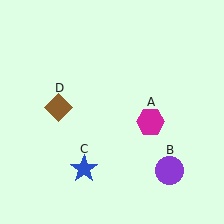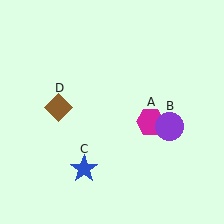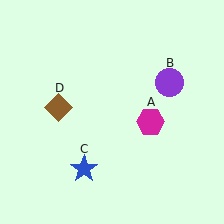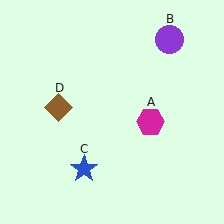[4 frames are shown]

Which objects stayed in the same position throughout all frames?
Magenta hexagon (object A) and blue star (object C) and brown diamond (object D) remained stationary.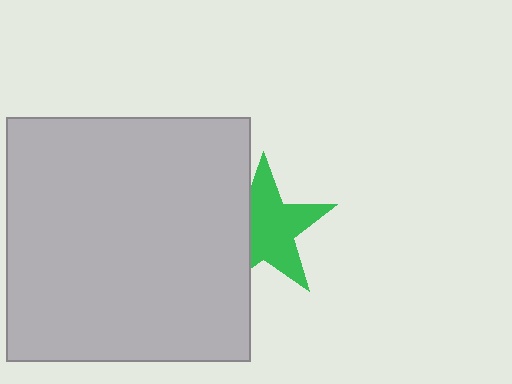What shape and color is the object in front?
The object in front is a light gray square.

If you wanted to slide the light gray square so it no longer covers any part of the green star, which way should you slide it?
Slide it left — that is the most direct way to separate the two shapes.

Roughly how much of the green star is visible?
Most of it is visible (roughly 66%).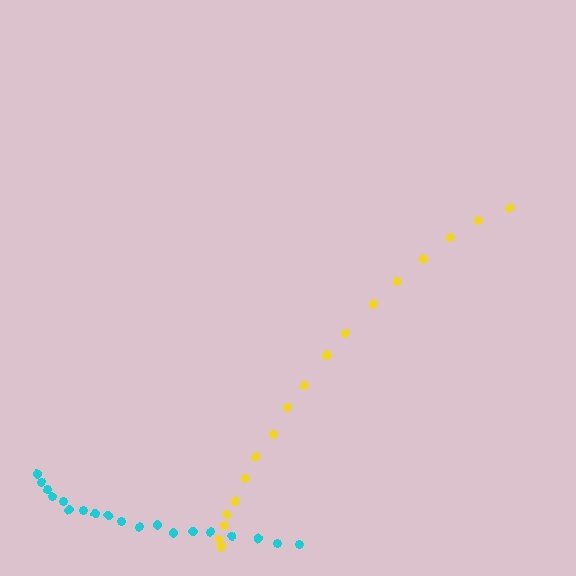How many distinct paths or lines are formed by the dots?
There are 2 distinct paths.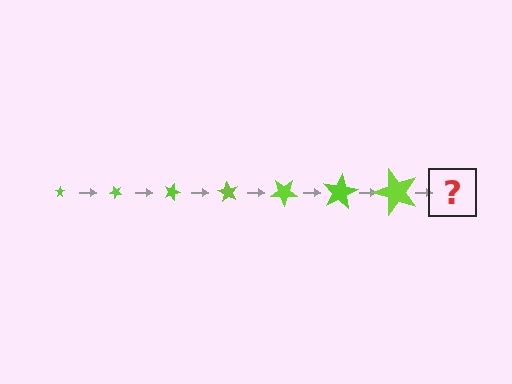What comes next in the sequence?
The next element should be a star, larger than the previous one and rotated 315 degrees from the start.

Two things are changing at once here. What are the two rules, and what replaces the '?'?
The two rules are that the star grows larger each step and it rotates 45 degrees each step. The '?' should be a star, larger than the previous one and rotated 315 degrees from the start.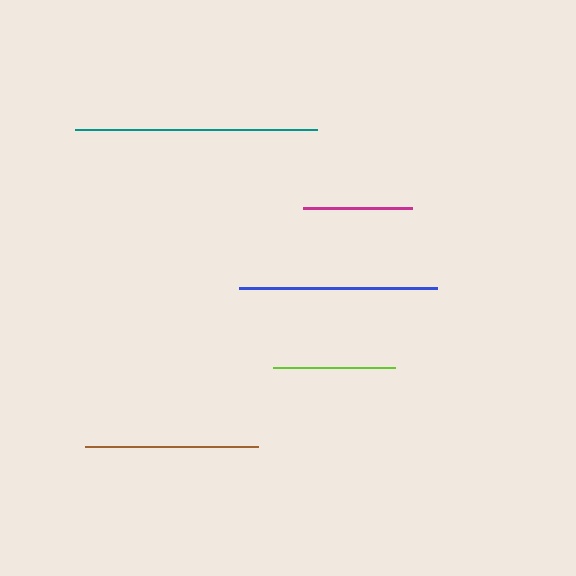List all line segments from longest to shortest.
From longest to shortest: teal, blue, brown, lime, magenta.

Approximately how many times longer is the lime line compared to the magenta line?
The lime line is approximately 1.1 times the length of the magenta line.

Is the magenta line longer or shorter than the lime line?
The lime line is longer than the magenta line.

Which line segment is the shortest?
The magenta line is the shortest at approximately 110 pixels.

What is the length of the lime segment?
The lime segment is approximately 121 pixels long.